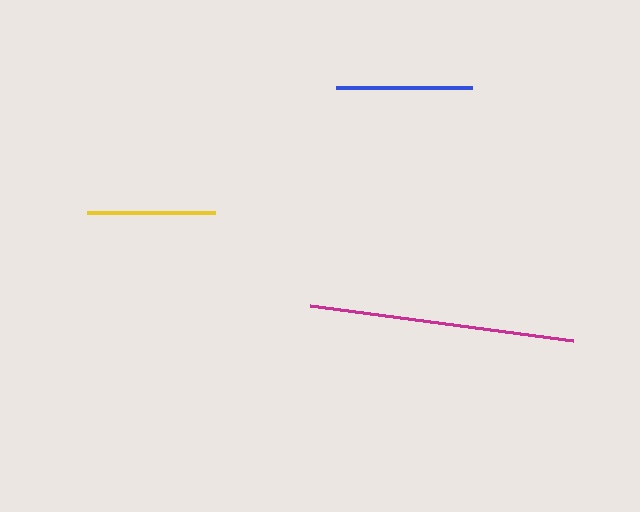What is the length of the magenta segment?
The magenta segment is approximately 265 pixels long.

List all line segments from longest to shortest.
From longest to shortest: magenta, blue, yellow.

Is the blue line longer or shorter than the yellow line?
The blue line is longer than the yellow line.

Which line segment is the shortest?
The yellow line is the shortest at approximately 128 pixels.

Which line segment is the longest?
The magenta line is the longest at approximately 265 pixels.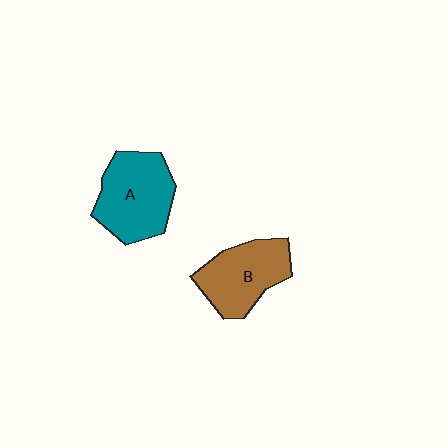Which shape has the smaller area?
Shape B (brown).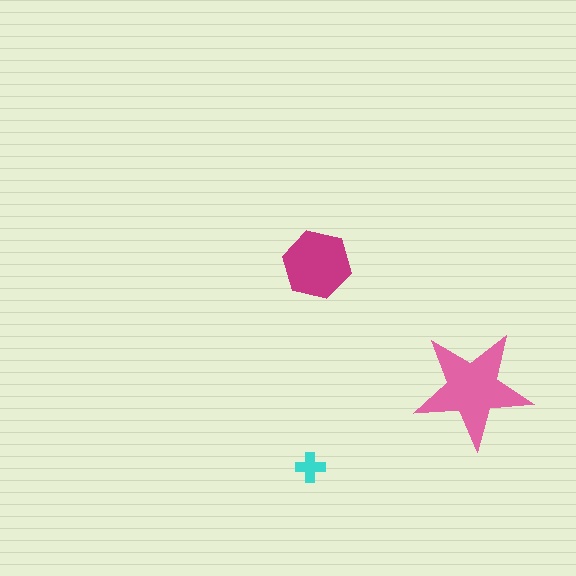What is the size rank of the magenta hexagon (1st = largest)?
2nd.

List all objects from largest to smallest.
The pink star, the magenta hexagon, the cyan cross.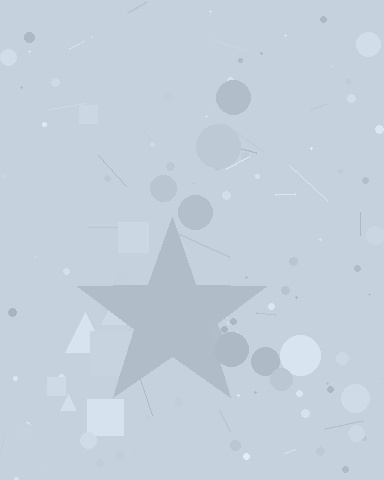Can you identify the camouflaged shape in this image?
The camouflaged shape is a star.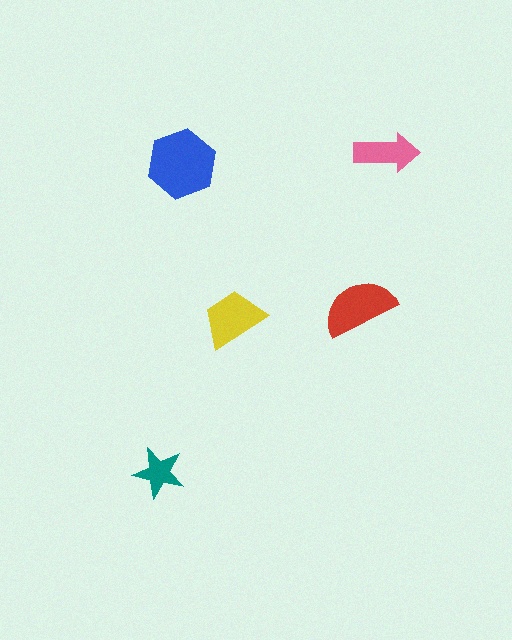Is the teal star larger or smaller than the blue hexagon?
Smaller.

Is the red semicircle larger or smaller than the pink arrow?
Larger.